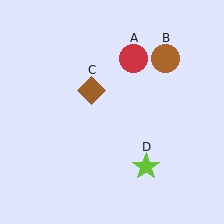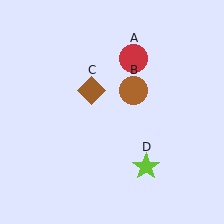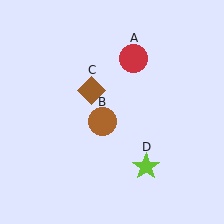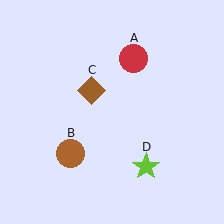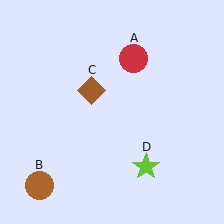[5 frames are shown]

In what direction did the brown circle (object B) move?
The brown circle (object B) moved down and to the left.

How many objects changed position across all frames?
1 object changed position: brown circle (object B).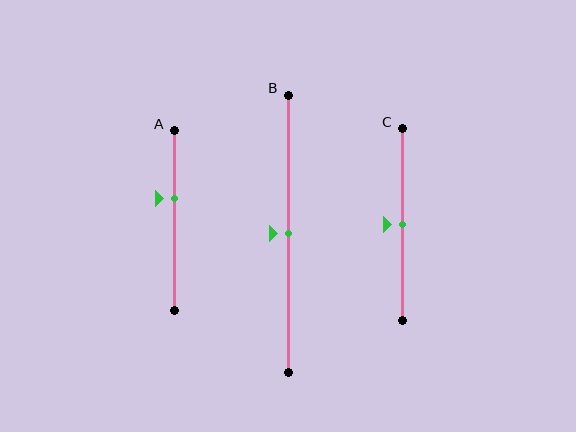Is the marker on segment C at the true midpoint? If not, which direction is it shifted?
Yes, the marker on segment C is at the true midpoint.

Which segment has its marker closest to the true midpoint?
Segment B has its marker closest to the true midpoint.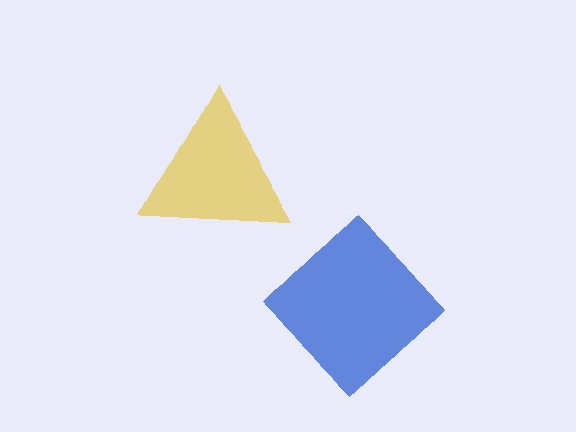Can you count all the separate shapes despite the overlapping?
Yes, there are 2 separate shapes.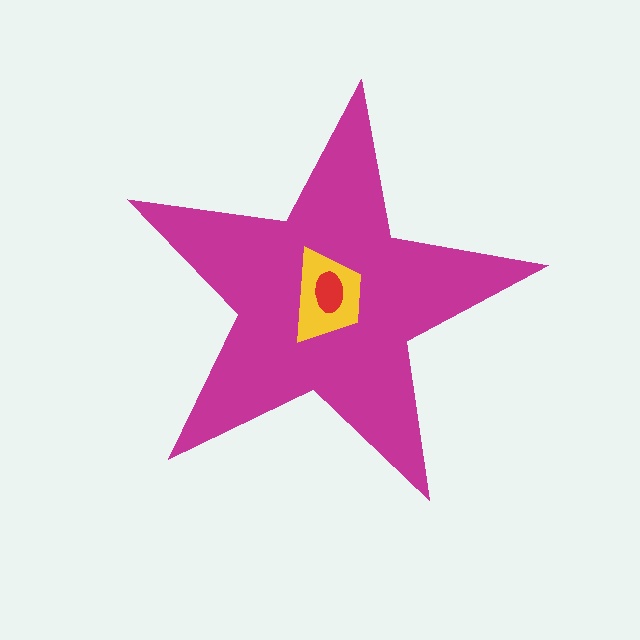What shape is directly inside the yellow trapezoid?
The red ellipse.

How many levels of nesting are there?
3.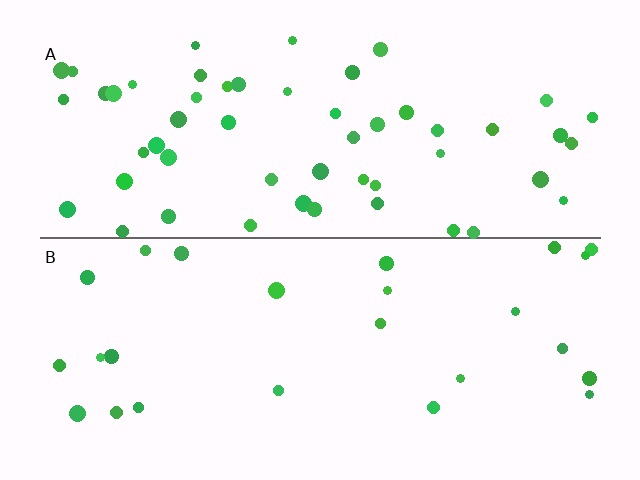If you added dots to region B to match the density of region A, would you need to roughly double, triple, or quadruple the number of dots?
Approximately double.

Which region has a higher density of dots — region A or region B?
A (the top).